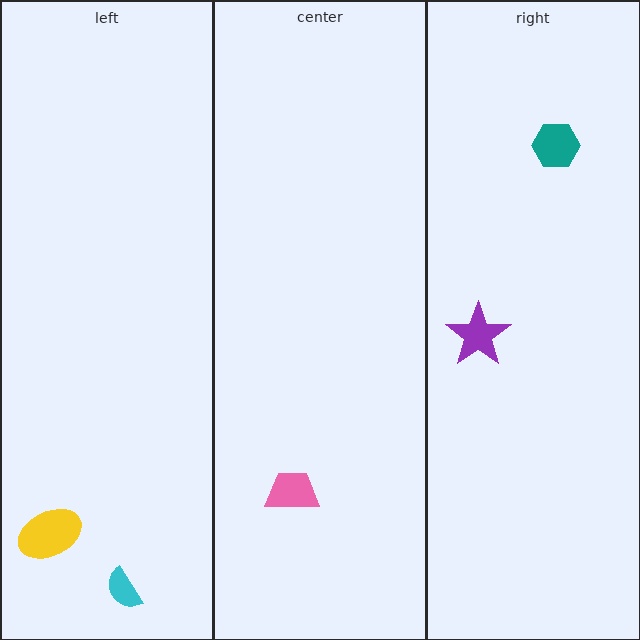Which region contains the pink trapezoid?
The center region.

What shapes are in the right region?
The purple star, the teal hexagon.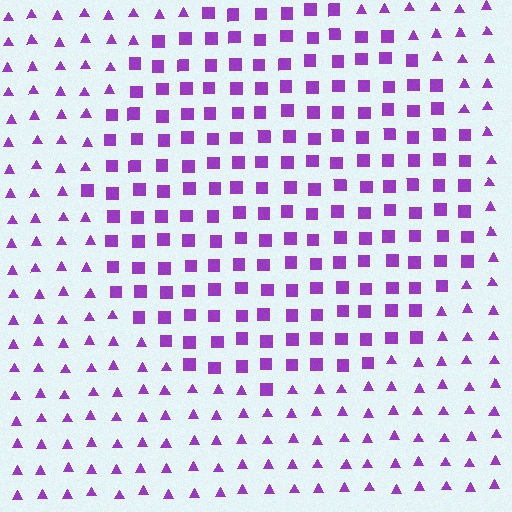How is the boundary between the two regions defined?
The boundary is defined by a change in element shape: squares inside vs. triangles outside. All elements share the same color and spacing.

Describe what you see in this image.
The image is filled with small purple elements arranged in a uniform grid. A circle-shaped region contains squares, while the surrounding area contains triangles. The boundary is defined purely by the change in element shape.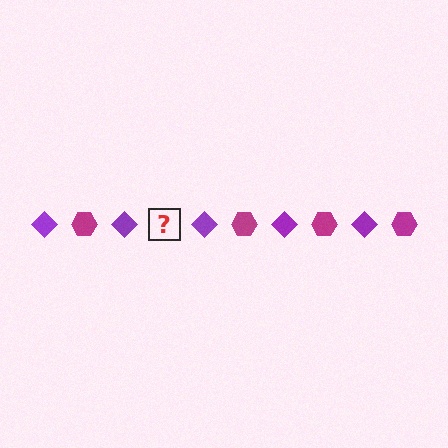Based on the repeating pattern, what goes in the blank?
The blank should be a magenta hexagon.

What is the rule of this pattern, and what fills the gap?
The rule is that the pattern alternates between purple diamond and magenta hexagon. The gap should be filled with a magenta hexagon.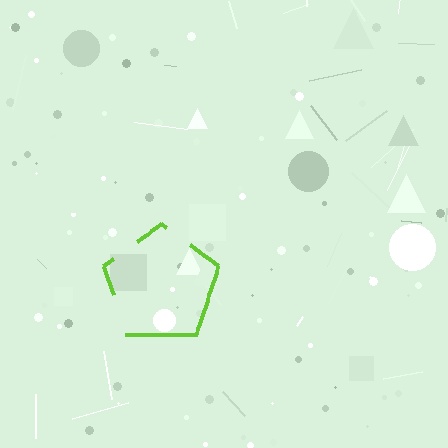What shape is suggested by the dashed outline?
The dashed outline suggests a pentagon.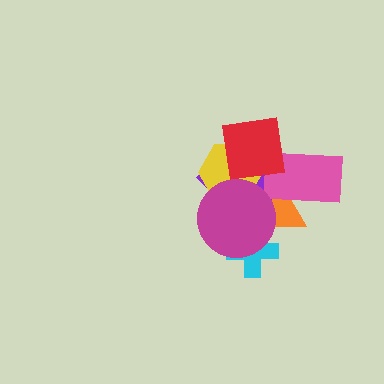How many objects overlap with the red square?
4 objects overlap with the red square.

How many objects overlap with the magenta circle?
4 objects overlap with the magenta circle.